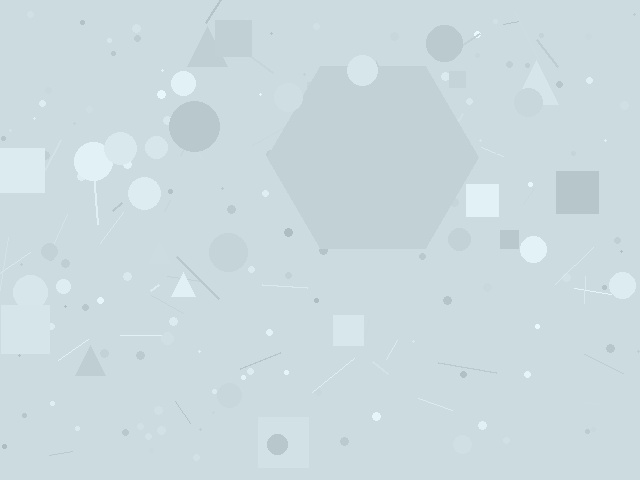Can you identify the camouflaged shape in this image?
The camouflaged shape is a hexagon.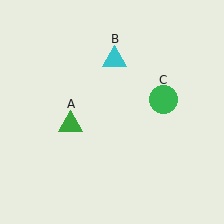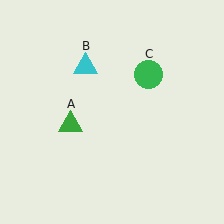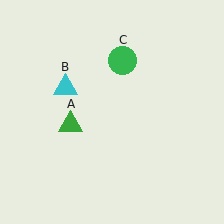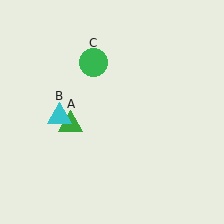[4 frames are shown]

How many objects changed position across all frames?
2 objects changed position: cyan triangle (object B), green circle (object C).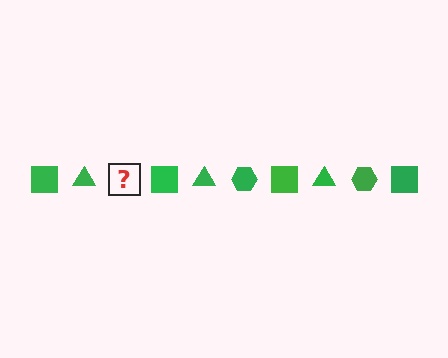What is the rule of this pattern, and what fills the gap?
The rule is that the pattern cycles through square, triangle, hexagon shapes in green. The gap should be filled with a green hexagon.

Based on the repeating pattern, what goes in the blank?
The blank should be a green hexagon.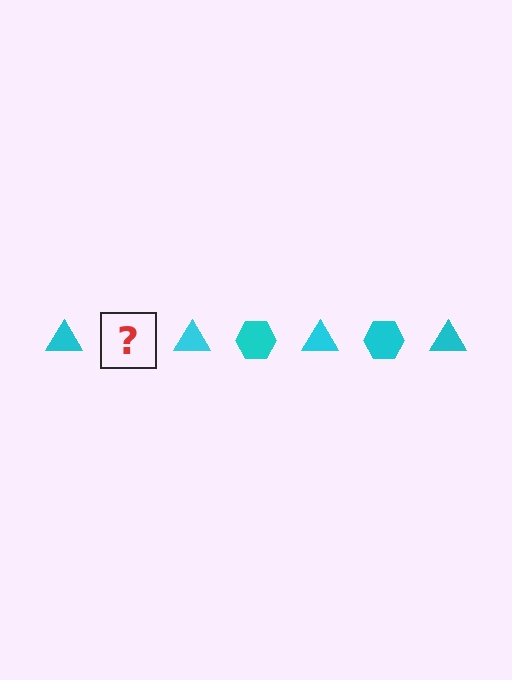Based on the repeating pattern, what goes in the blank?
The blank should be a cyan hexagon.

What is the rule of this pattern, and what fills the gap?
The rule is that the pattern cycles through triangle, hexagon shapes in cyan. The gap should be filled with a cyan hexagon.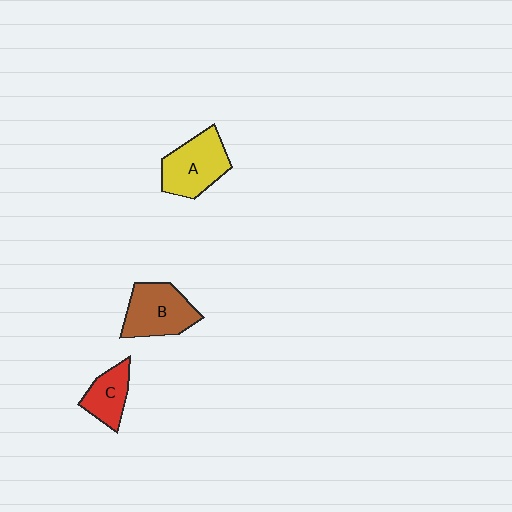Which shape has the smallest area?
Shape C (red).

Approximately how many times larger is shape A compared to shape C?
Approximately 1.6 times.